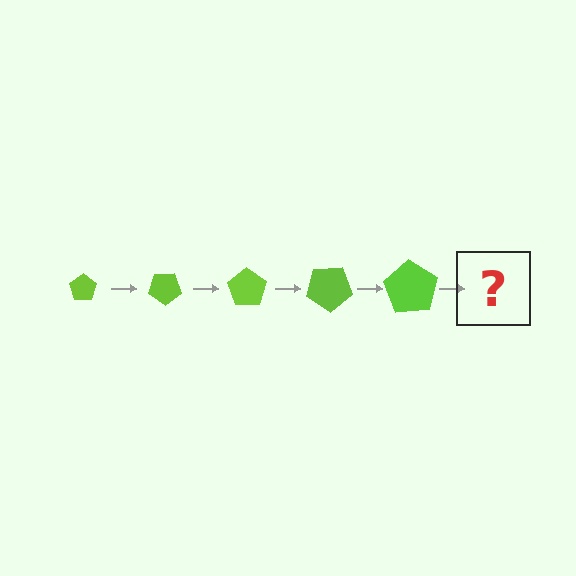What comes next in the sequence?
The next element should be a pentagon, larger than the previous one and rotated 175 degrees from the start.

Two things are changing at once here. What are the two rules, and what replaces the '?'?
The two rules are that the pentagon grows larger each step and it rotates 35 degrees each step. The '?' should be a pentagon, larger than the previous one and rotated 175 degrees from the start.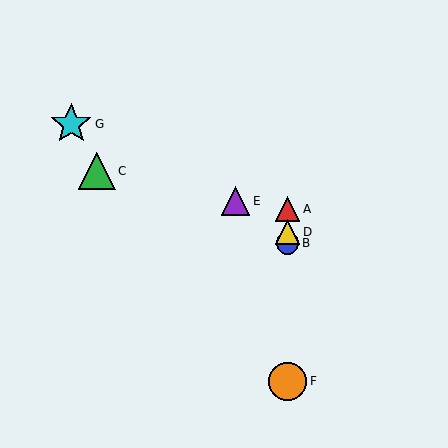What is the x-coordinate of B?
Object B is at x≈288.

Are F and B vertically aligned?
Yes, both are at x≈288.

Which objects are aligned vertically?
Objects A, B, D, F are aligned vertically.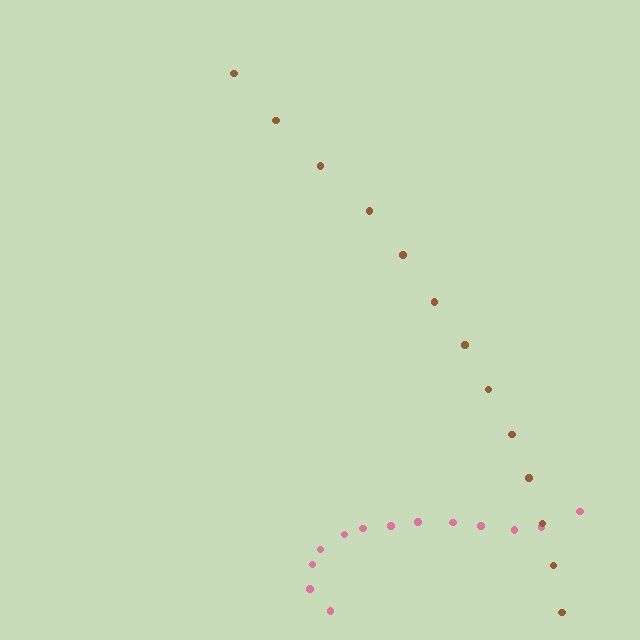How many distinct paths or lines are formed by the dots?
There are 2 distinct paths.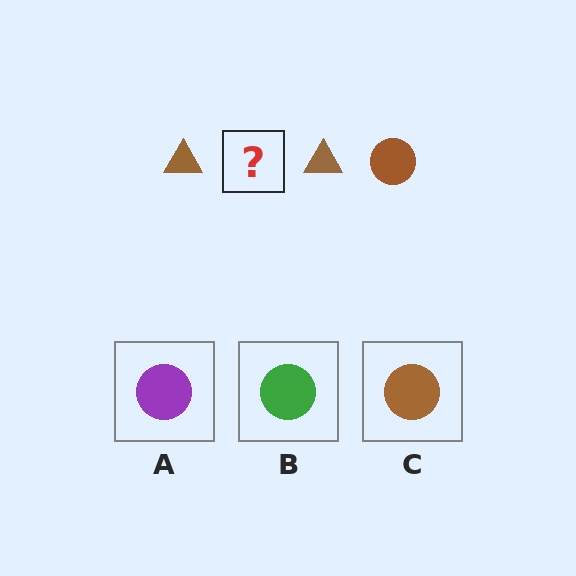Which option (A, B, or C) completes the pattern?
C.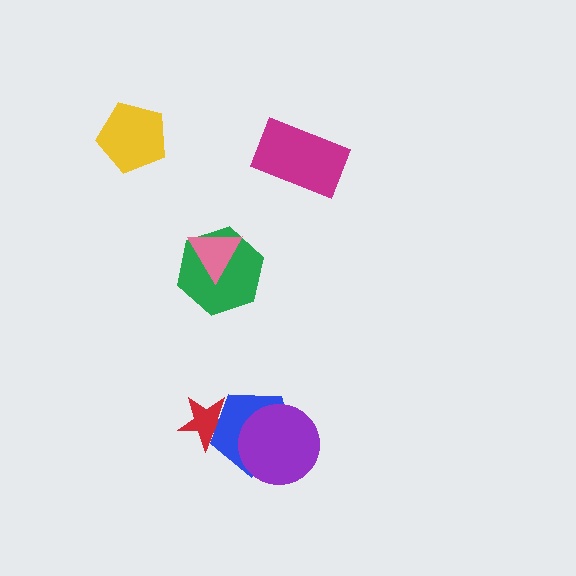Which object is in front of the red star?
The blue pentagon is in front of the red star.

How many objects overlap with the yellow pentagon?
0 objects overlap with the yellow pentagon.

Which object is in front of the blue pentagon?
The purple circle is in front of the blue pentagon.